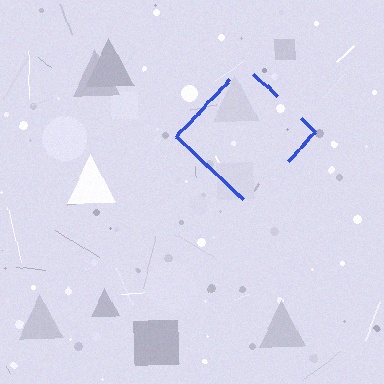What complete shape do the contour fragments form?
The contour fragments form a diamond.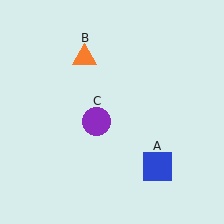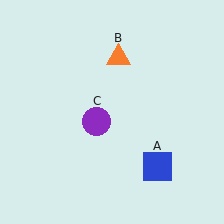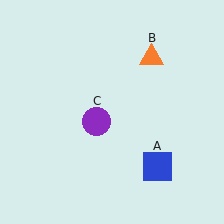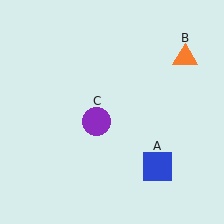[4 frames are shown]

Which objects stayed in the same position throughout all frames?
Blue square (object A) and purple circle (object C) remained stationary.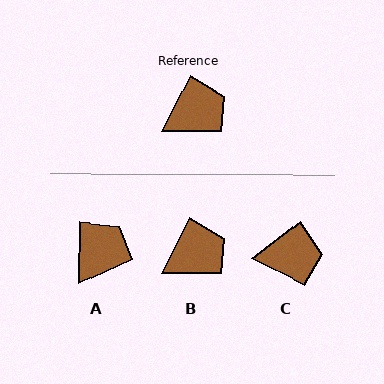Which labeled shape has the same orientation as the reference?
B.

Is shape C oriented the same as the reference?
No, it is off by about 25 degrees.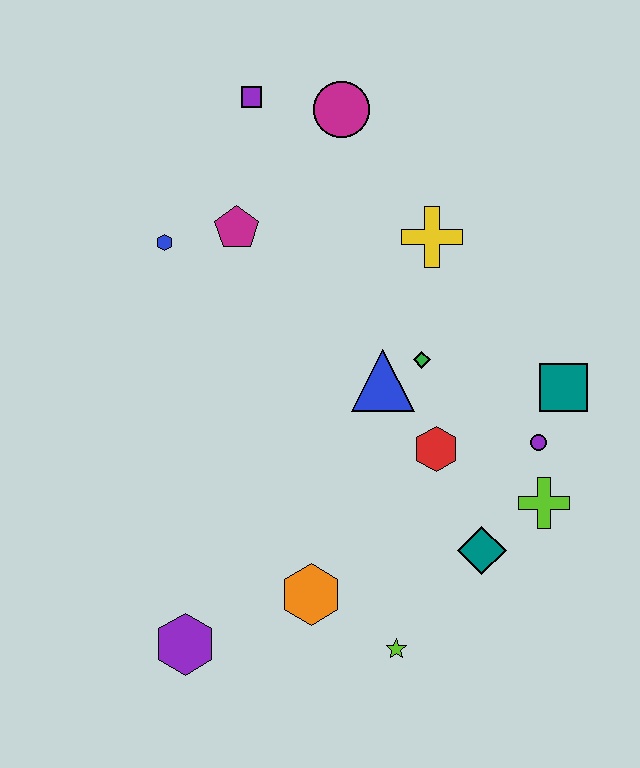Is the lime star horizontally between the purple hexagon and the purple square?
No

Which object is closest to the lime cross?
The purple circle is closest to the lime cross.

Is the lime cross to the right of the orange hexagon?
Yes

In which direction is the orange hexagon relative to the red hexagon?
The orange hexagon is below the red hexagon.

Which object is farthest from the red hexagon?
The purple square is farthest from the red hexagon.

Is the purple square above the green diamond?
Yes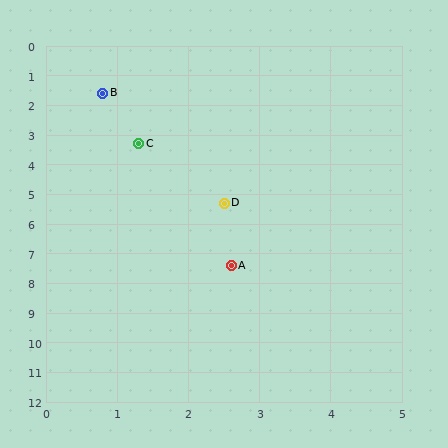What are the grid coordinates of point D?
Point D is at approximately (2.5, 5.3).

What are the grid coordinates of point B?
Point B is at approximately (0.8, 1.6).